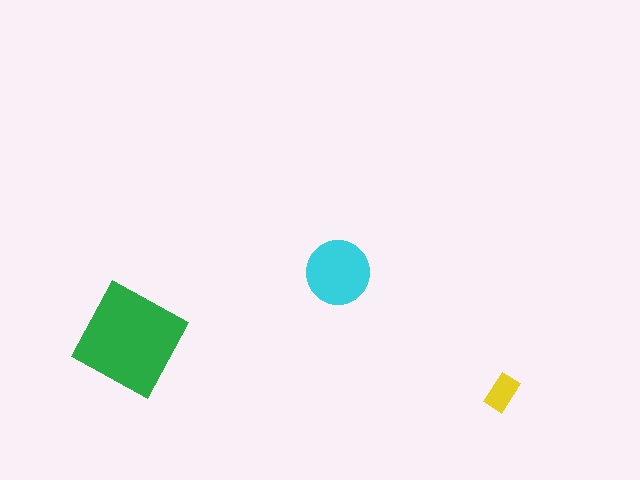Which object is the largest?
The green square.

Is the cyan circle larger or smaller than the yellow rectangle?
Larger.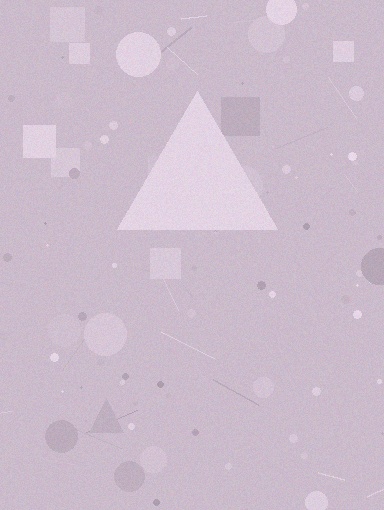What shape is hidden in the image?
A triangle is hidden in the image.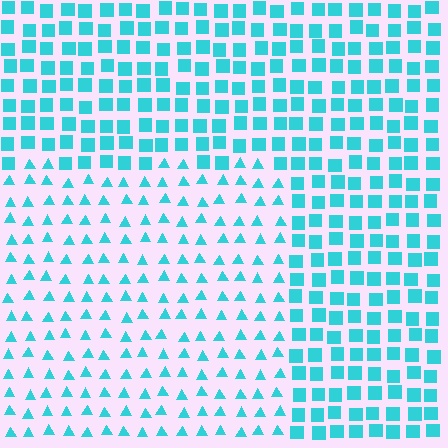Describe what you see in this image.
The image is filled with small cyan elements arranged in a uniform grid. A rectangle-shaped region contains triangles, while the surrounding area contains squares. The boundary is defined purely by the change in element shape.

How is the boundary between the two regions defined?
The boundary is defined by a change in element shape: triangles inside vs. squares outside. All elements share the same color and spacing.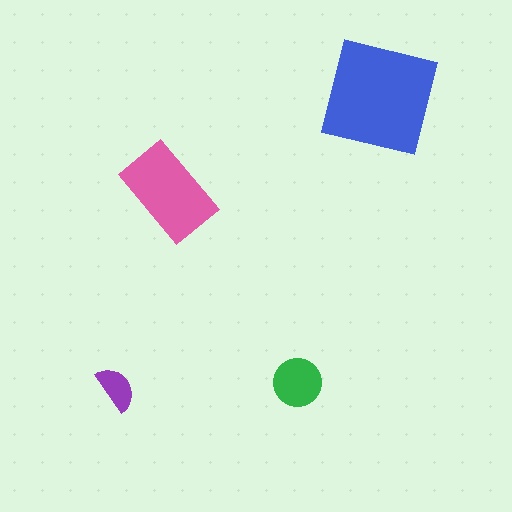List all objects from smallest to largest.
The purple semicircle, the green circle, the pink rectangle, the blue square.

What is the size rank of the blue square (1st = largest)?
1st.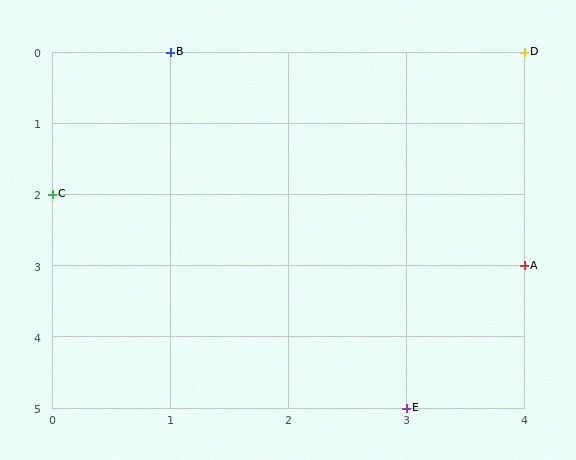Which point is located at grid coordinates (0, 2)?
Point C is at (0, 2).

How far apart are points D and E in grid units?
Points D and E are 1 column and 5 rows apart (about 5.1 grid units diagonally).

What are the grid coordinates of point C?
Point C is at grid coordinates (0, 2).